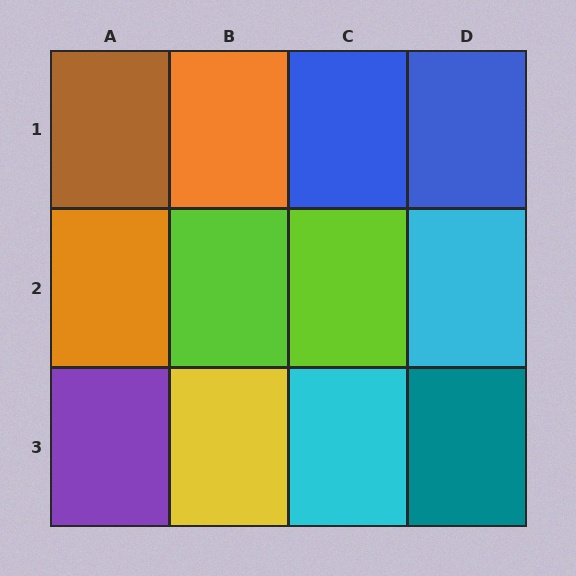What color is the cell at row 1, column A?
Brown.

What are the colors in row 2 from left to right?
Orange, lime, lime, cyan.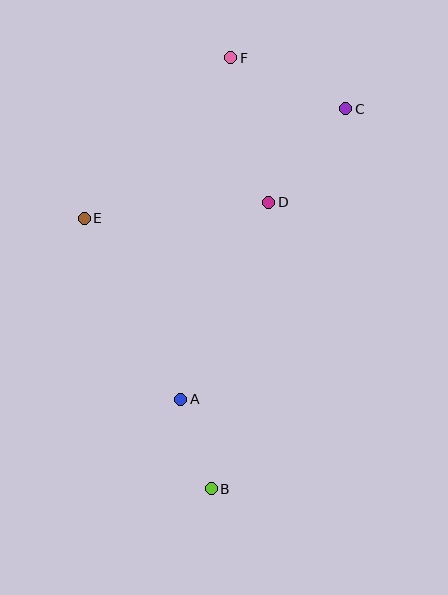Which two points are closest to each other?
Points A and B are closest to each other.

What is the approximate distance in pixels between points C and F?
The distance between C and F is approximately 126 pixels.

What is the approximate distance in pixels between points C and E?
The distance between C and E is approximately 283 pixels.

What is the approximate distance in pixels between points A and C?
The distance between A and C is approximately 334 pixels.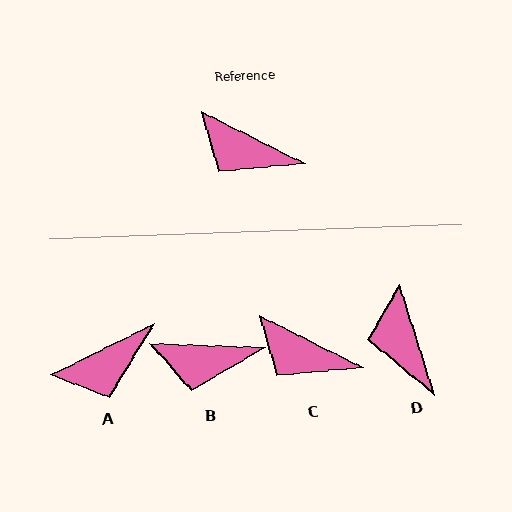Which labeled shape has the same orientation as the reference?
C.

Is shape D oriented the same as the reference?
No, it is off by about 45 degrees.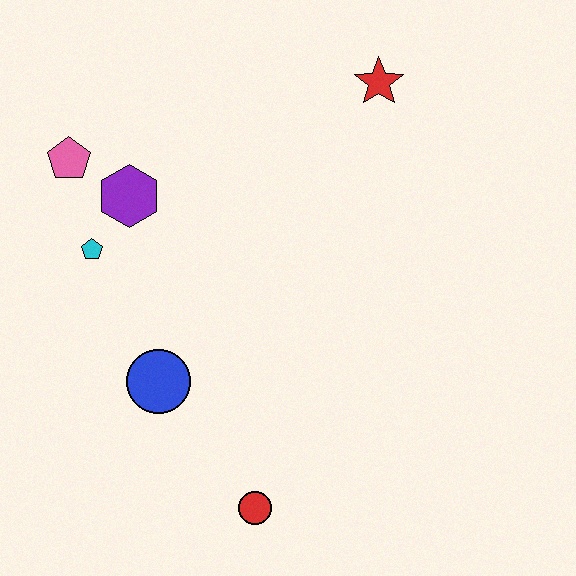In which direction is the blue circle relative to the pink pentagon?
The blue circle is below the pink pentagon.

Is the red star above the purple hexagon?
Yes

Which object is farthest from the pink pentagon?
The red circle is farthest from the pink pentagon.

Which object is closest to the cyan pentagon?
The purple hexagon is closest to the cyan pentagon.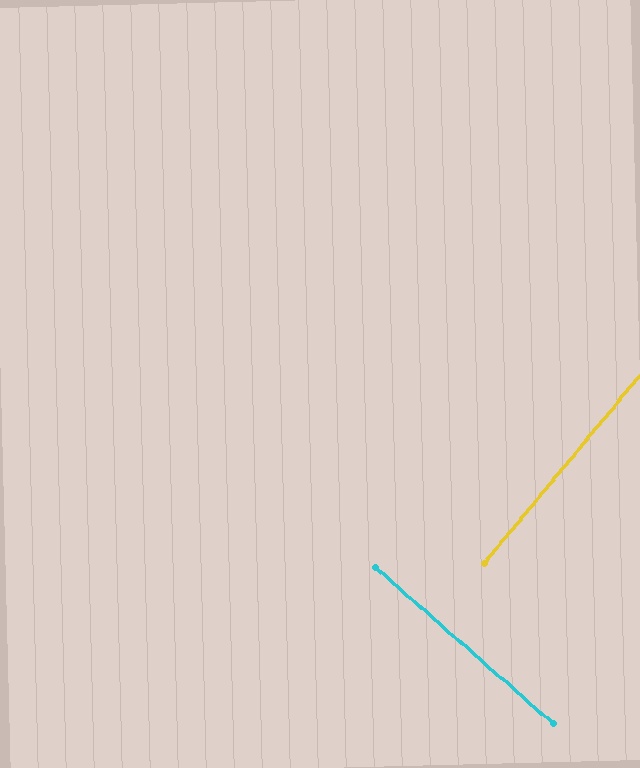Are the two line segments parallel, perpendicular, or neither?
Perpendicular — they meet at approximately 89°.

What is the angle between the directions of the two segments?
Approximately 89 degrees.